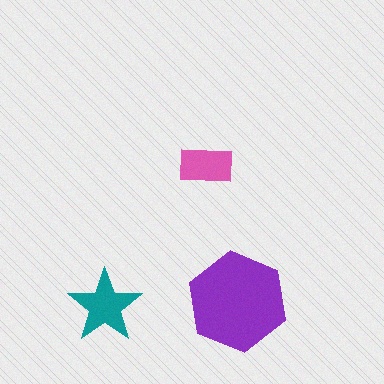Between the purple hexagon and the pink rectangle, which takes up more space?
The purple hexagon.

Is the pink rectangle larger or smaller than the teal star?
Smaller.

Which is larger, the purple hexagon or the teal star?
The purple hexagon.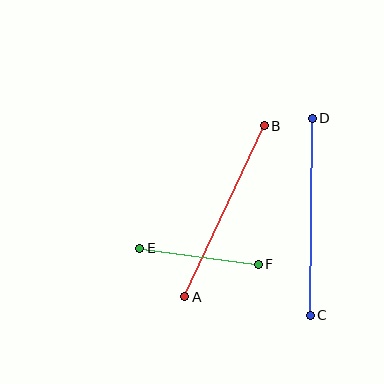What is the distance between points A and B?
The distance is approximately 189 pixels.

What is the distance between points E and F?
The distance is approximately 119 pixels.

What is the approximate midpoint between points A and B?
The midpoint is at approximately (224, 211) pixels.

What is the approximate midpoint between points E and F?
The midpoint is at approximately (199, 256) pixels.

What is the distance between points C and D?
The distance is approximately 197 pixels.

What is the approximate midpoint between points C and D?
The midpoint is at approximately (311, 217) pixels.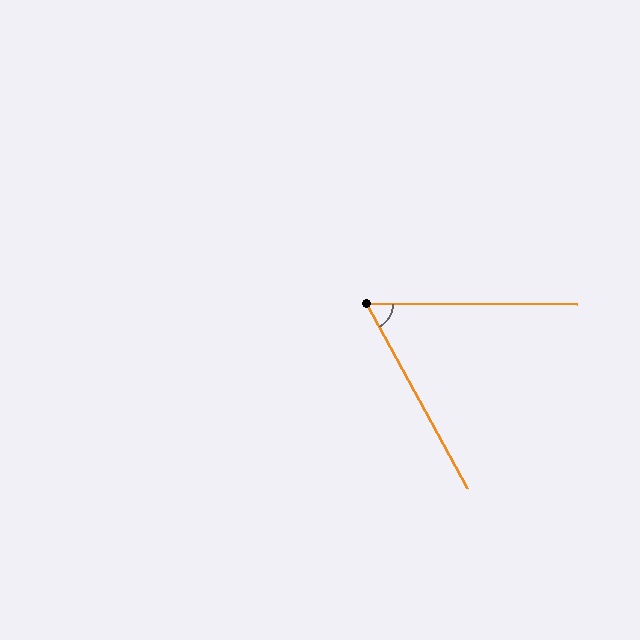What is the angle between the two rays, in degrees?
Approximately 61 degrees.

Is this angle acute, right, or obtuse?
It is acute.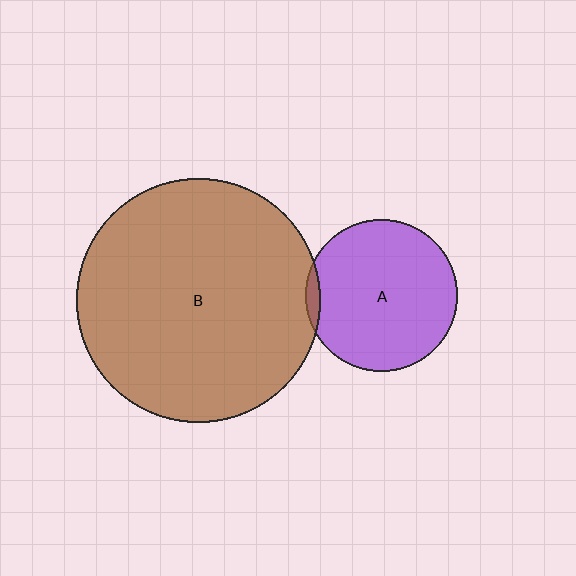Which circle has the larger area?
Circle B (brown).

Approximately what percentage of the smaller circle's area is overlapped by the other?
Approximately 5%.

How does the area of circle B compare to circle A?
Approximately 2.6 times.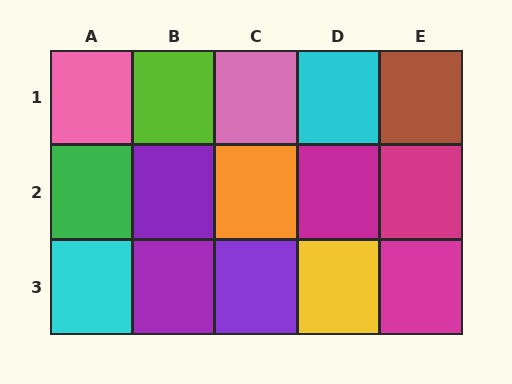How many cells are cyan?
2 cells are cyan.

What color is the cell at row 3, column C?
Purple.